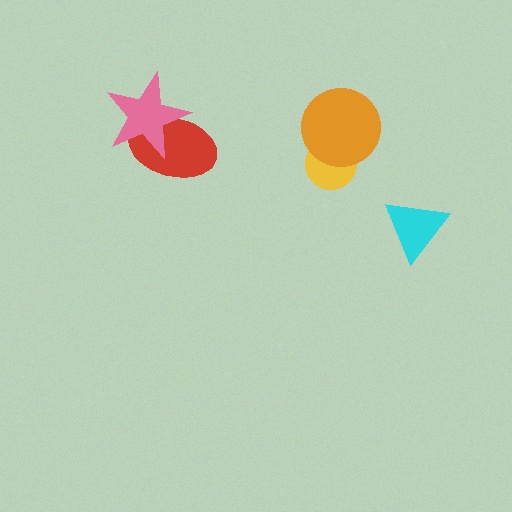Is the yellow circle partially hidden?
Yes, it is partially covered by another shape.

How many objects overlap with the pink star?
1 object overlaps with the pink star.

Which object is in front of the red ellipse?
The pink star is in front of the red ellipse.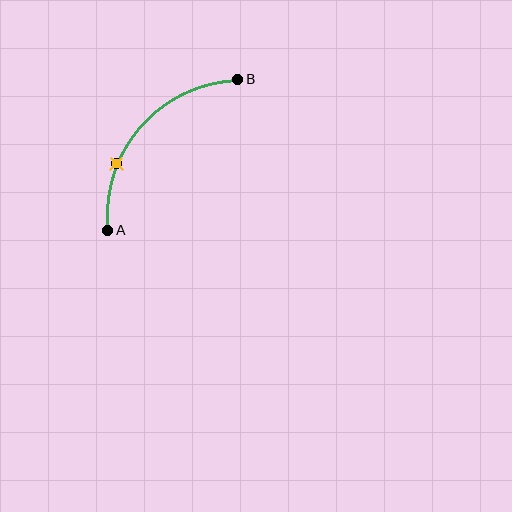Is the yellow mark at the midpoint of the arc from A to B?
No. The yellow mark lies on the arc but is closer to endpoint A. The arc midpoint would be at the point on the curve equidistant along the arc from both A and B.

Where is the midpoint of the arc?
The arc midpoint is the point on the curve farthest from the straight line joining A and B. It sits above and to the left of that line.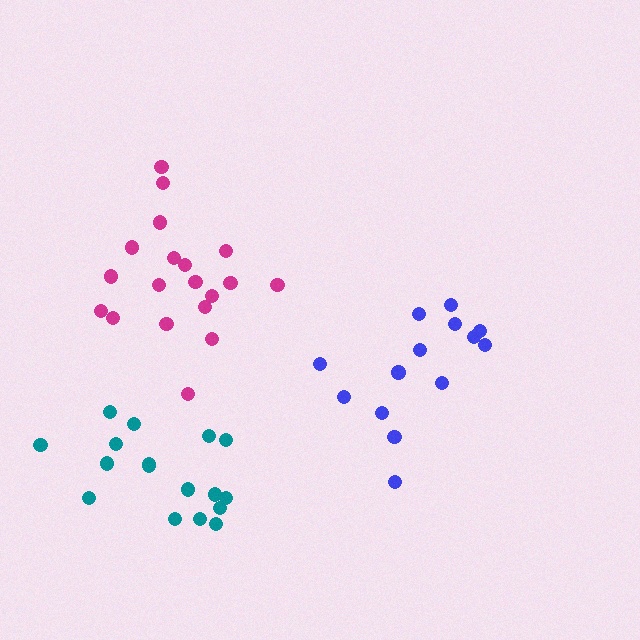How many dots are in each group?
Group 1: 14 dots, Group 2: 17 dots, Group 3: 19 dots (50 total).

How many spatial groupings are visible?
There are 3 spatial groupings.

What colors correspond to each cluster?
The clusters are colored: blue, teal, magenta.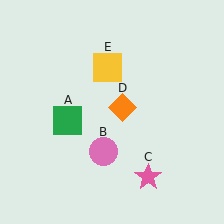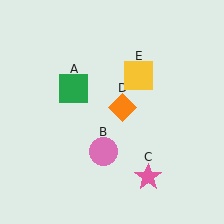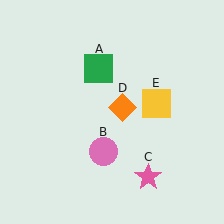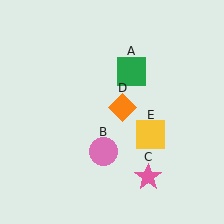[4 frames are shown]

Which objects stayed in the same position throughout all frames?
Pink circle (object B) and pink star (object C) and orange diamond (object D) remained stationary.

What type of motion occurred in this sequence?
The green square (object A), yellow square (object E) rotated clockwise around the center of the scene.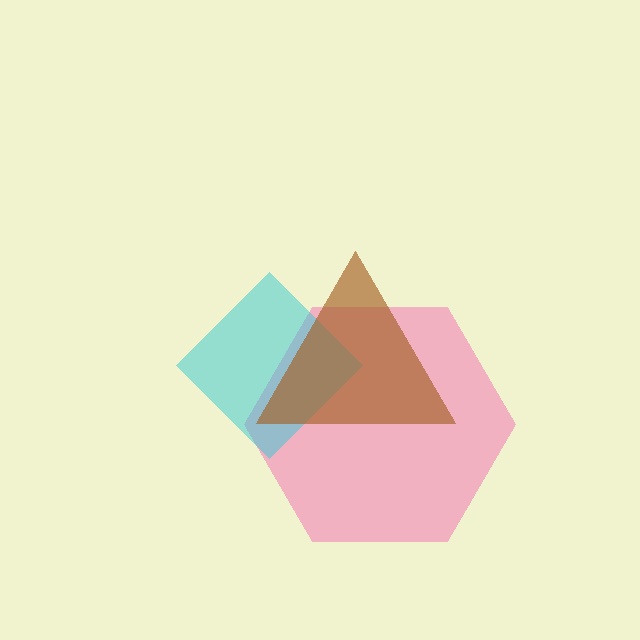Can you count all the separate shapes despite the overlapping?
Yes, there are 3 separate shapes.